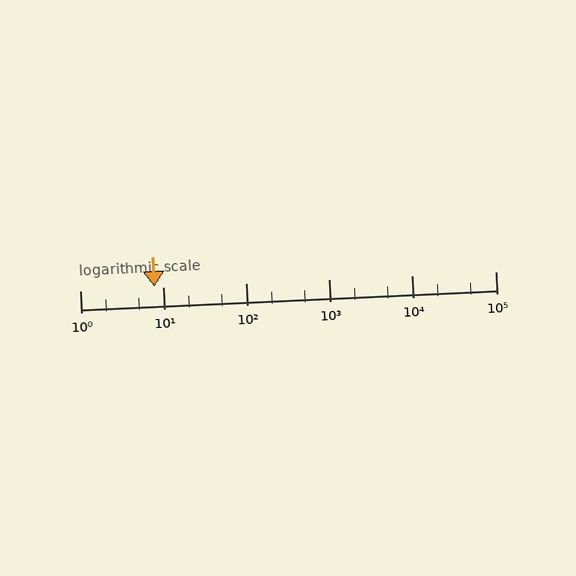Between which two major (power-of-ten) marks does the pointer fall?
The pointer is between 1 and 10.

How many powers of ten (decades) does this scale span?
The scale spans 5 decades, from 1 to 100000.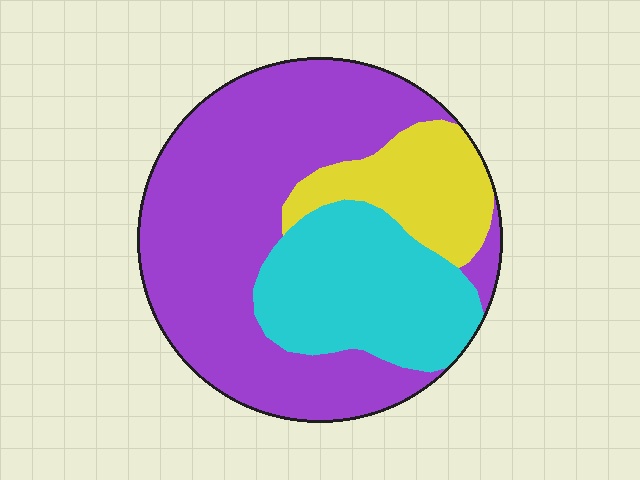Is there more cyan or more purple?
Purple.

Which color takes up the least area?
Yellow, at roughly 15%.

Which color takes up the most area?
Purple, at roughly 60%.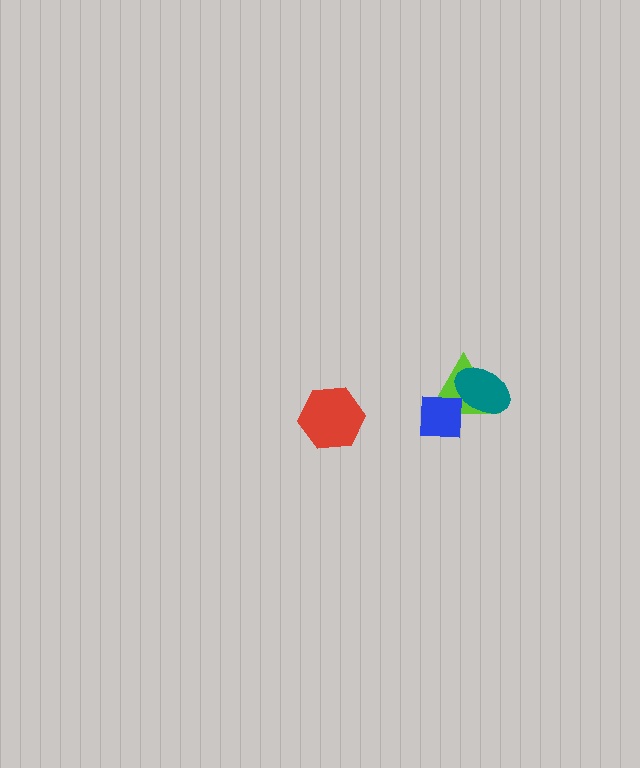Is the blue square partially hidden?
Yes, it is partially covered by another shape.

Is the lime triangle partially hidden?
Yes, it is partially covered by another shape.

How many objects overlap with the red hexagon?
0 objects overlap with the red hexagon.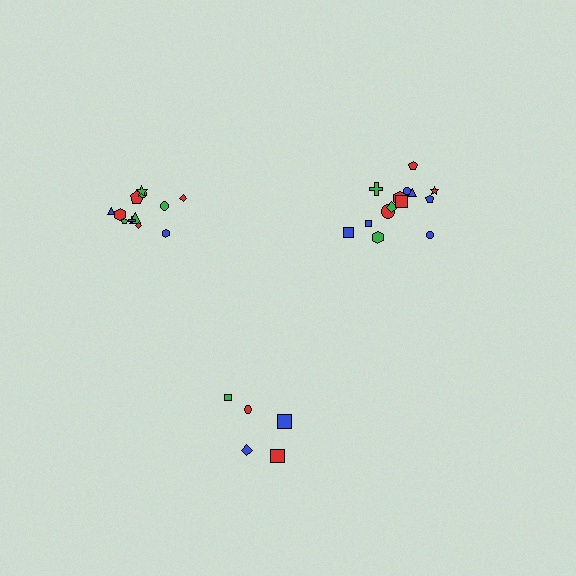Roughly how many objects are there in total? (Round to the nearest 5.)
Roughly 30 objects in total.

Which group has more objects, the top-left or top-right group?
The top-right group.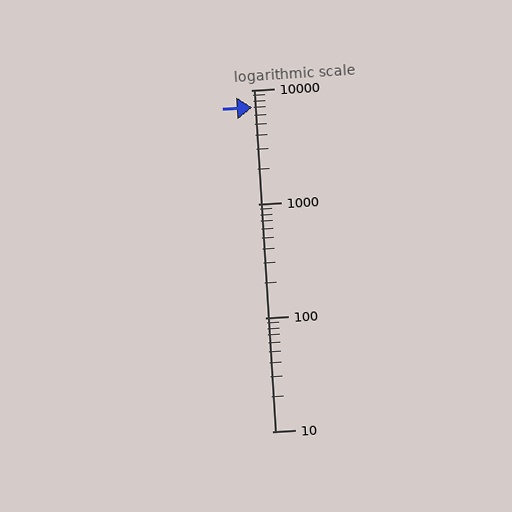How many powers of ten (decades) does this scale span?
The scale spans 3 decades, from 10 to 10000.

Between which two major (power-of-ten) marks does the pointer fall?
The pointer is between 1000 and 10000.